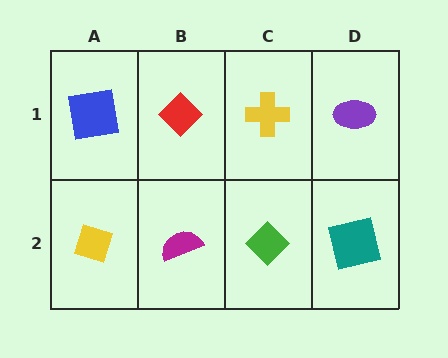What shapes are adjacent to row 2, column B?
A red diamond (row 1, column B), a yellow diamond (row 2, column A), a green diamond (row 2, column C).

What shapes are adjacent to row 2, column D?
A purple ellipse (row 1, column D), a green diamond (row 2, column C).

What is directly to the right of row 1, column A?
A red diamond.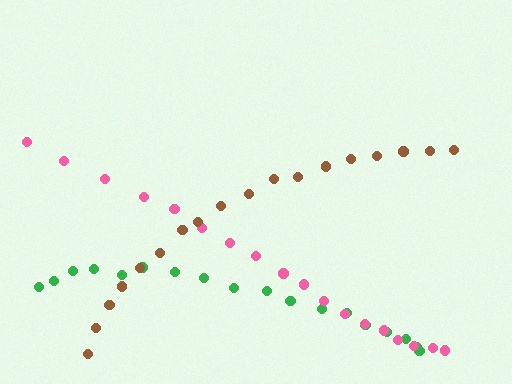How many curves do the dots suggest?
There are 3 distinct paths.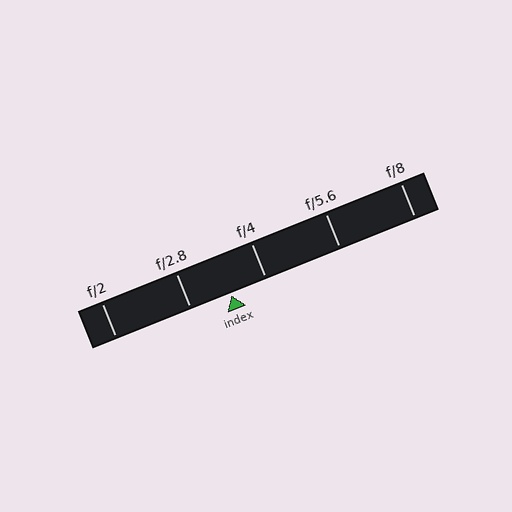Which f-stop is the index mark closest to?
The index mark is closest to f/4.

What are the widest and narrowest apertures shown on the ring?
The widest aperture shown is f/2 and the narrowest is f/8.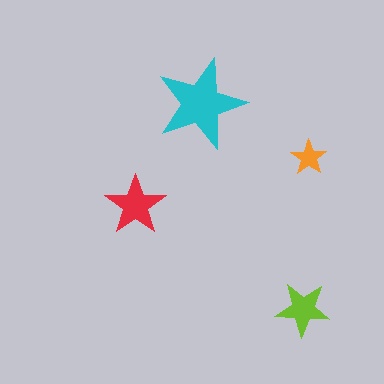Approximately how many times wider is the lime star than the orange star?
About 1.5 times wider.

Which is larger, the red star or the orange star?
The red one.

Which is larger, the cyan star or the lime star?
The cyan one.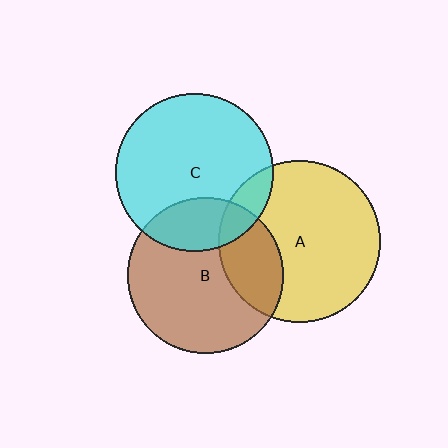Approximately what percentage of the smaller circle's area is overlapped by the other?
Approximately 25%.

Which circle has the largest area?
Circle A (yellow).